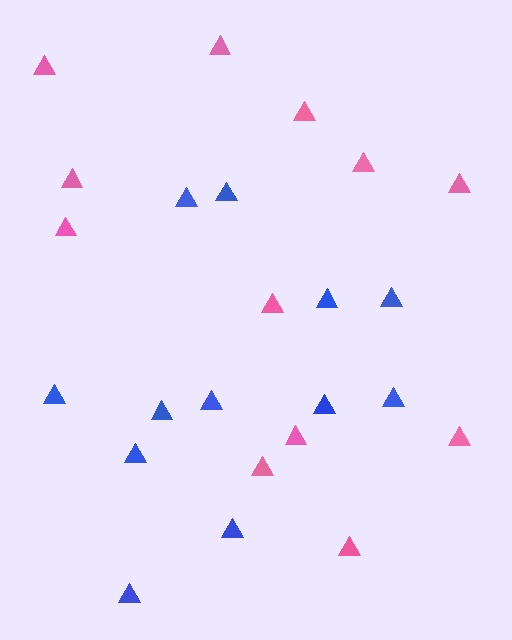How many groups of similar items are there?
There are 2 groups: one group of pink triangles (12) and one group of blue triangles (12).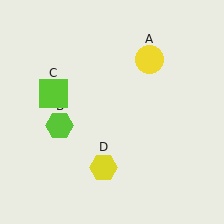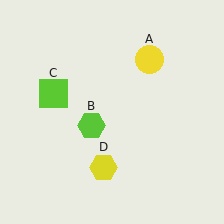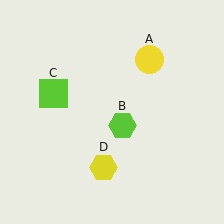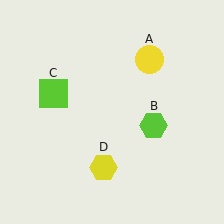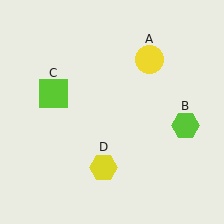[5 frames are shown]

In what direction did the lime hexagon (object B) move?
The lime hexagon (object B) moved right.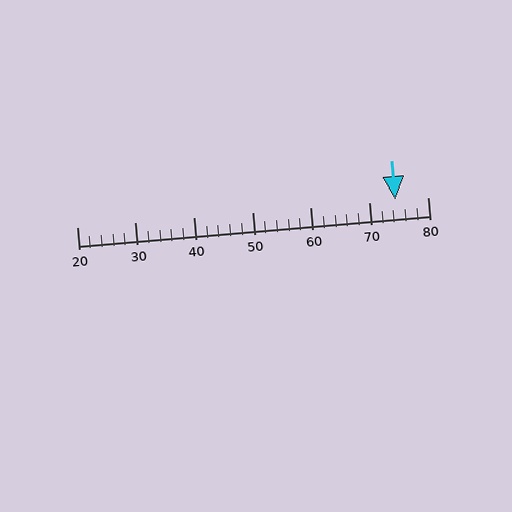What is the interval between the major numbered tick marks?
The major tick marks are spaced 10 units apart.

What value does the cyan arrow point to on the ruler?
The cyan arrow points to approximately 74.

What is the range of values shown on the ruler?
The ruler shows values from 20 to 80.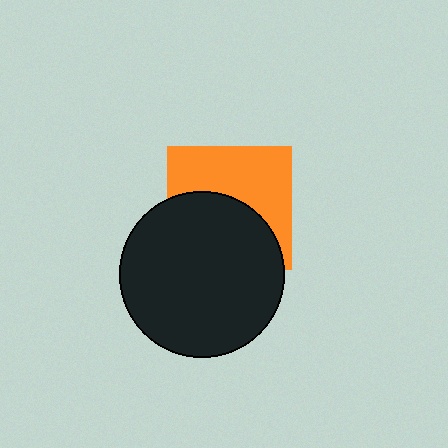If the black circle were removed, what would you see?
You would see the complete orange square.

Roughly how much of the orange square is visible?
About half of it is visible (roughly 50%).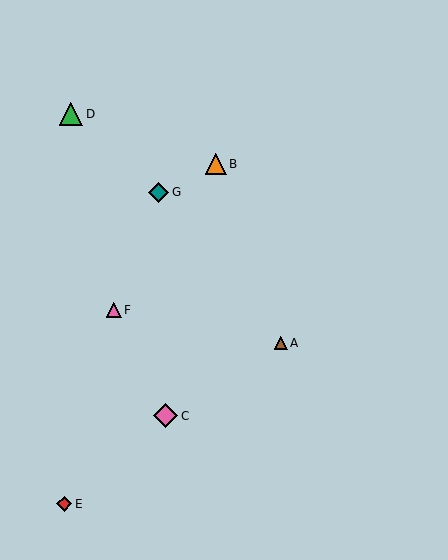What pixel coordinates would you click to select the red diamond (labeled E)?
Click at (64, 504) to select the red diamond E.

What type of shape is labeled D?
Shape D is a green triangle.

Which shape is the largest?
The pink diamond (labeled C) is the largest.